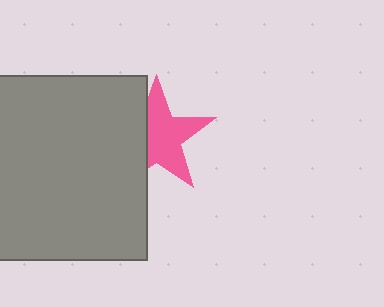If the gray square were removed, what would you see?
You would see the complete pink star.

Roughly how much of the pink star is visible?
Most of it is visible (roughly 65%).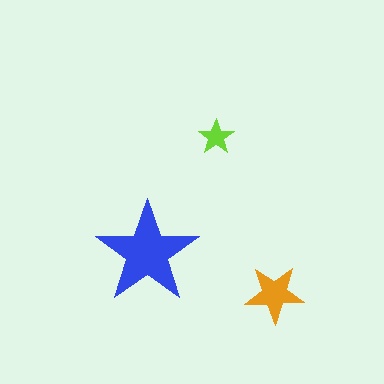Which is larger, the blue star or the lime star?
The blue one.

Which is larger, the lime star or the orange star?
The orange one.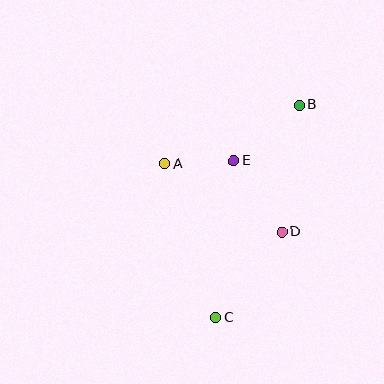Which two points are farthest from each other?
Points B and C are farthest from each other.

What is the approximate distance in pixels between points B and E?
The distance between B and E is approximately 86 pixels.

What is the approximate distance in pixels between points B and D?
The distance between B and D is approximately 128 pixels.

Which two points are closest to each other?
Points A and E are closest to each other.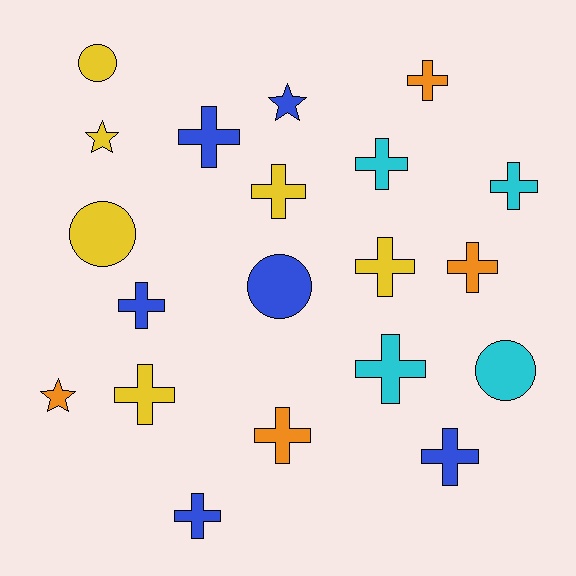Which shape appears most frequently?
Cross, with 13 objects.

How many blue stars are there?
There is 1 blue star.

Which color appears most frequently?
Yellow, with 6 objects.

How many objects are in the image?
There are 20 objects.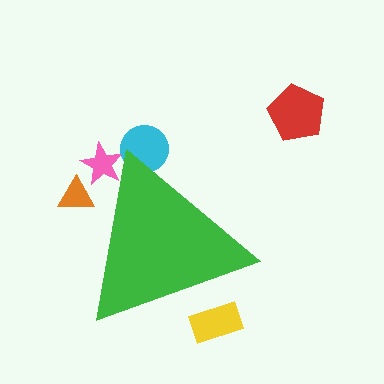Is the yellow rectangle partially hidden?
Yes, the yellow rectangle is partially hidden behind the green triangle.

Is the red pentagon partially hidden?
No, the red pentagon is fully visible.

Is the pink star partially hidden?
Yes, the pink star is partially hidden behind the green triangle.